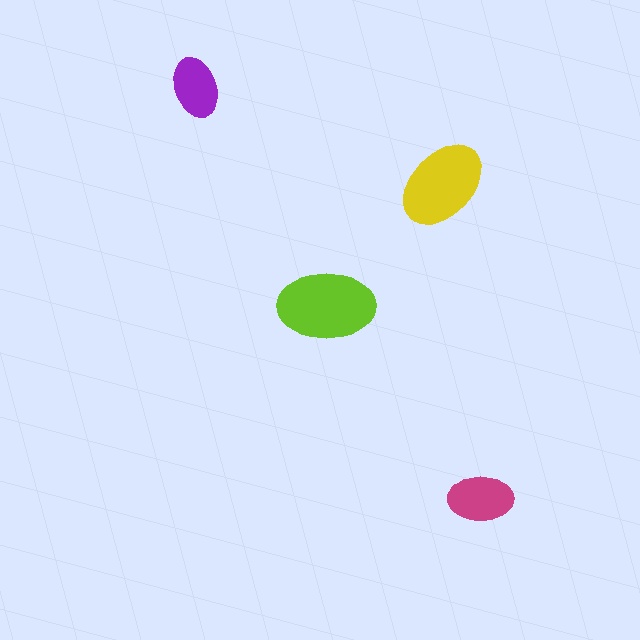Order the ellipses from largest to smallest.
the lime one, the yellow one, the magenta one, the purple one.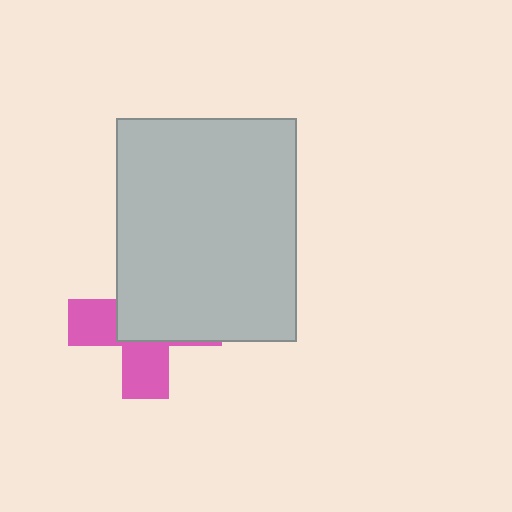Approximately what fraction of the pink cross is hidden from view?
Roughly 57% of the pink cross is hidden behind the light gray rectangle.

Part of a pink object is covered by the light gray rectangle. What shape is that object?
It is a cross.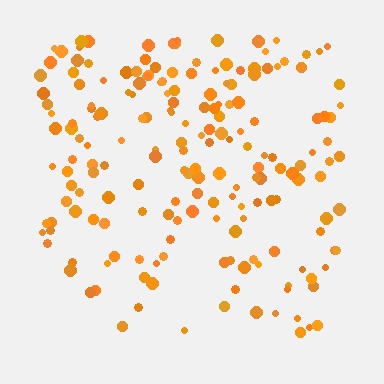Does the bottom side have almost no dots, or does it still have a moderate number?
Still a moderate number, just noticeably fewer than the top.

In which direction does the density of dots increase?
From bottom to top, with the top side densest.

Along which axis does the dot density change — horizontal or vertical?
Vertical.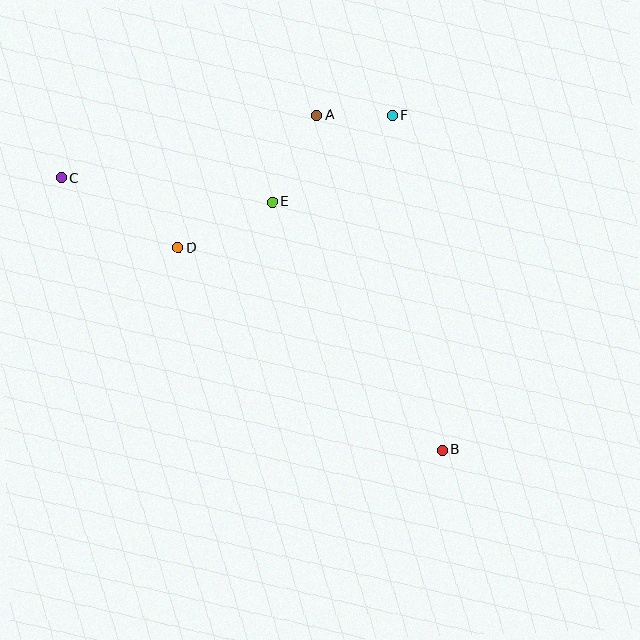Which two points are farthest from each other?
Points B and C are farthest from each other.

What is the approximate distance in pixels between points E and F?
The distance between E and F is approximately 148 pixels.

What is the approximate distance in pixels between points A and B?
The distance between A and B is approximately 357 pixels.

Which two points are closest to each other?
Points A and F are closest to each other.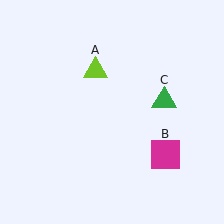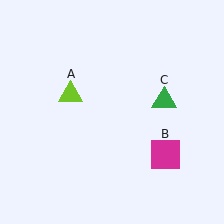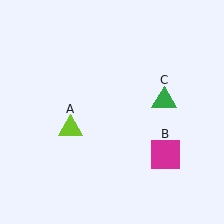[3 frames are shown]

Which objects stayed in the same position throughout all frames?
Magenta square (object B) and green triangle (object C) remained stationary.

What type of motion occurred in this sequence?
The lime triangle (object A) rotated counterclockwise around the center of the scene.